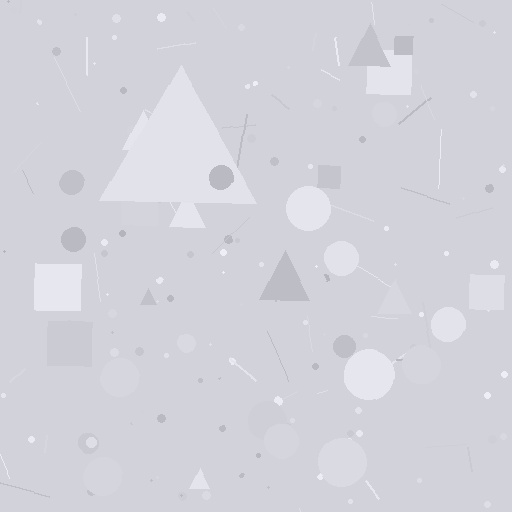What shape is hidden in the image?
A triangle is hidden in the image.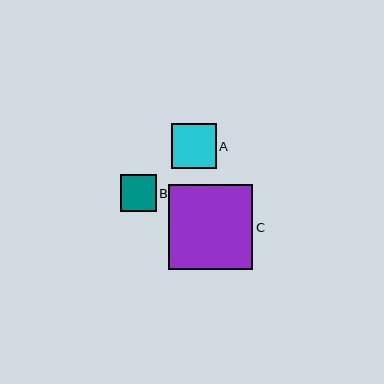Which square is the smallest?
Square B is the smallest with a size of approximately 36 pixels.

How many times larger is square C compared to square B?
Square C is approximately 2.3 times the size of square B.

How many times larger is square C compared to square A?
Square C is approximately 1.9 times the size of square A.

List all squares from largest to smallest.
From largest to smallest: C, A, B.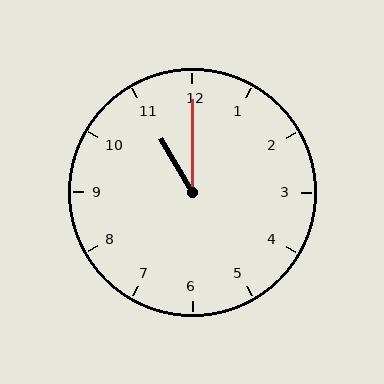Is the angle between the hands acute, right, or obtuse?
It is acute.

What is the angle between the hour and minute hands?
Approximately 30 degrees.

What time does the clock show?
11:00.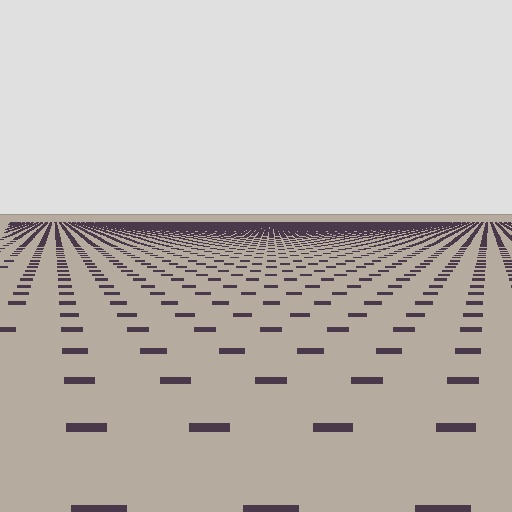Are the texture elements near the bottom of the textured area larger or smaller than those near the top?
Larger. Near the bottom, elements are closer to the viewer and appear at a bigger on-screen size.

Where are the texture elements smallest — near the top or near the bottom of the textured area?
Near the top.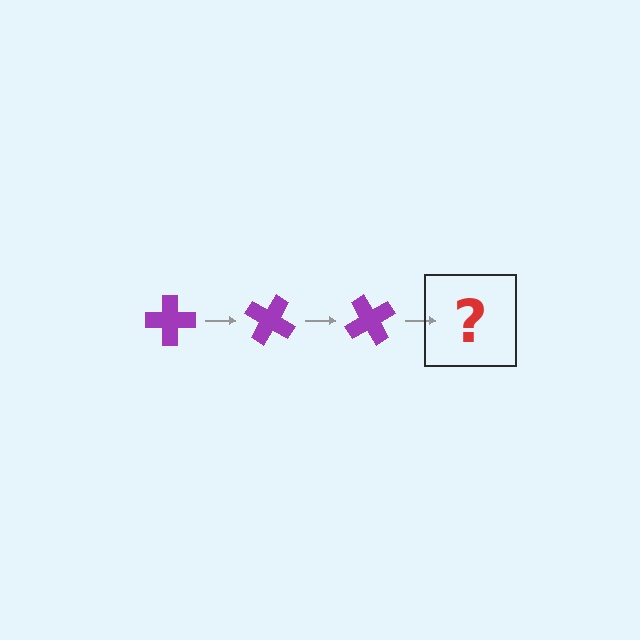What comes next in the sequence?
The next element should be a purple cross rotated 90 degrees.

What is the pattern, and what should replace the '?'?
The pattern is that the cross rotates 30 degrees each step. The '?' should be a purple cross rotated 90 degrees.